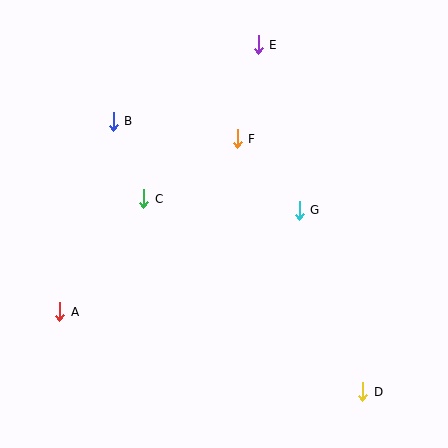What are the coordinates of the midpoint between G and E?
The midpoint between G and E is at (279, 128).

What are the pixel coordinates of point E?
Point E is at (258, 45).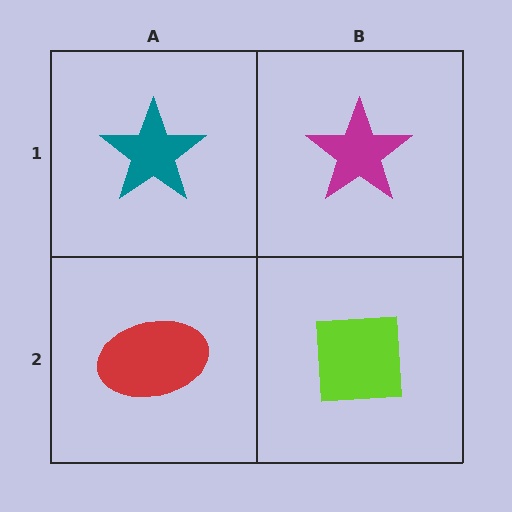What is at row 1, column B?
A magenta star.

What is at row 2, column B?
A lime square.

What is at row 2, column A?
A red ellipse.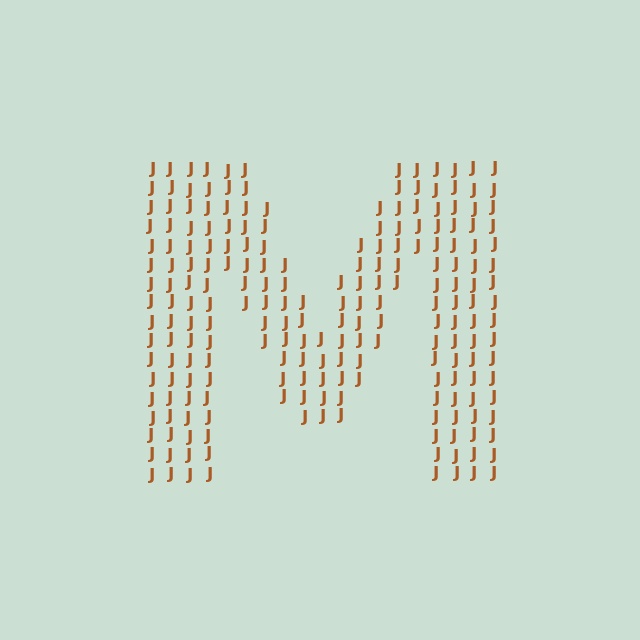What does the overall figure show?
The overall figure shows the letter M.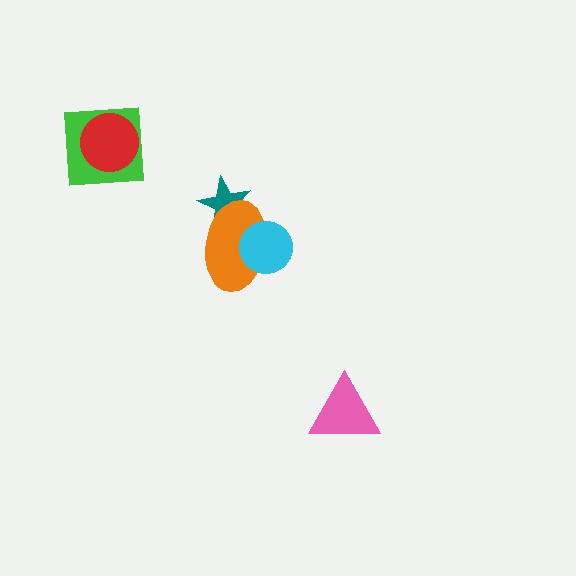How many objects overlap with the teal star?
1 object overlaps with the teal star.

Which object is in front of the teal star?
The orange ellipse is in front of the teal star.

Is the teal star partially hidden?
Yes, it is partially covered by another shape.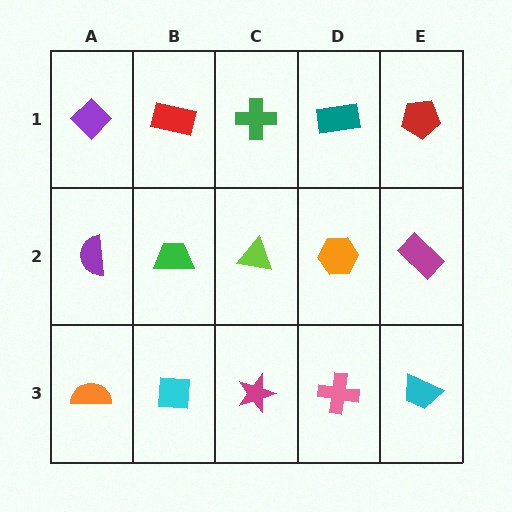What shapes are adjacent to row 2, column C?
A green cross (row 1, column C), a magenta star (row 3, column C), a green trapezoid (row 2, column B), an orange hexagon (row 2, column D).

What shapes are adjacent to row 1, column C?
A lime triangle (row 2, column C), a red rectangle (row 1, column B), a teal rectangle (row 1, column D).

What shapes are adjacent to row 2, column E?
A red pentagon (row 1, column E), a cyan trapezoid (row 3, column E), an orange hexagon (row 2, column D).